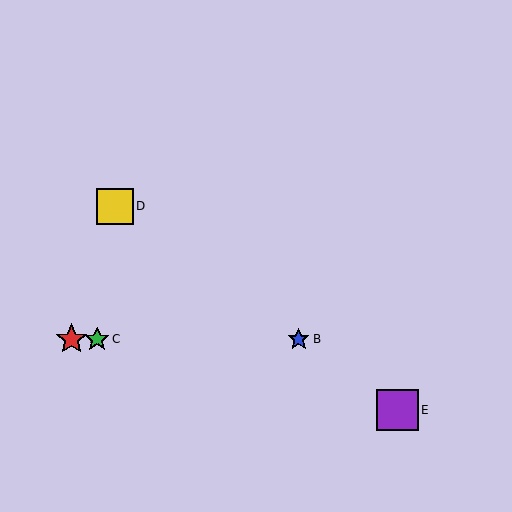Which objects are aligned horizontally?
Objects A, B, C are aligned horizontally.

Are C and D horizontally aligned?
No, C is at y≈339 and D is at y≈206.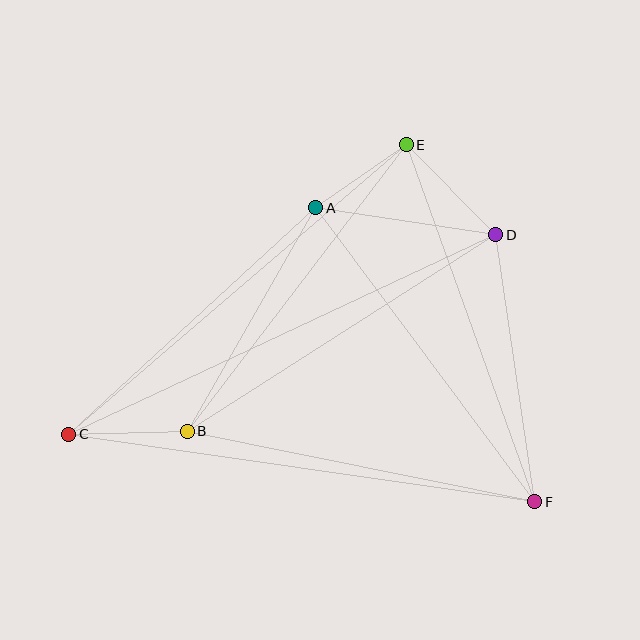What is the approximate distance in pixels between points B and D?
The distance between B and D is approximately 366 pixels.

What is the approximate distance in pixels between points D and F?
The distance between D and F is approximately 270 pixels.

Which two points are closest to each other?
Points A and E are closest to each other.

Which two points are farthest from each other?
Points C and D are farthest from each other.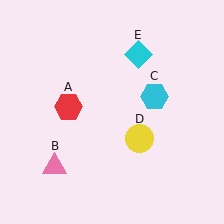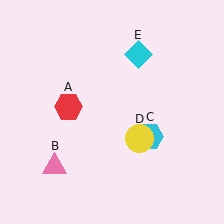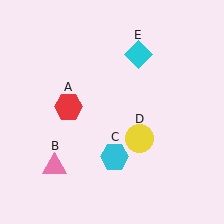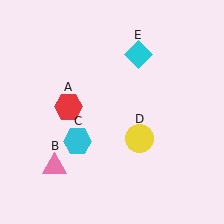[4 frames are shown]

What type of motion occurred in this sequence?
The cyan hexagon (object C) rotated clockwise around the center of the scene.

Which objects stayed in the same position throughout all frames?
Red hexagon (object A) and pink triangle (object B) and yellow circle (object D) and cyan diamond (object E) remained stationary.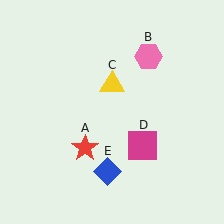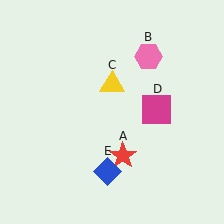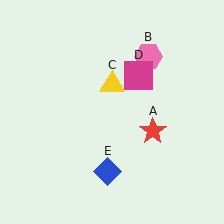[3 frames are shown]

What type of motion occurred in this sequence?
The red star (object A), magenta square (object D) rotated counterclockwise around the center of the scene.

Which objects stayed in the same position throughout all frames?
Pink hexagon (object B) and yellow triangle (object C) and blue diamond (object E) remained stationary.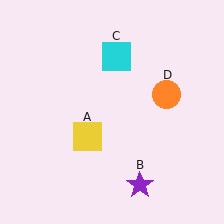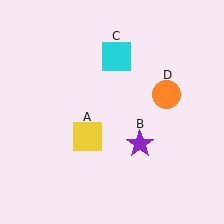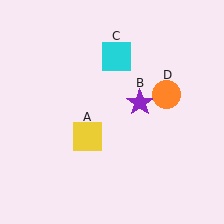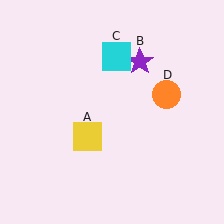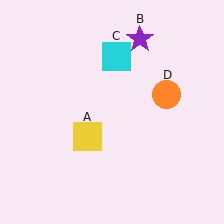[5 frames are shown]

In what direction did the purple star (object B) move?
The purple star (object B) moved up.